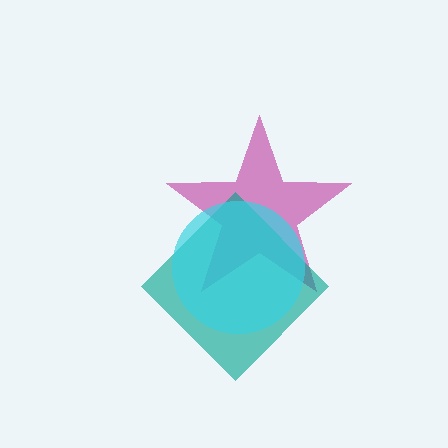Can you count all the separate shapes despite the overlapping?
Yes, there are 3 separate shapes.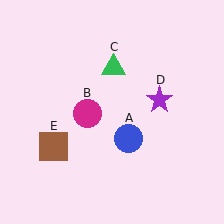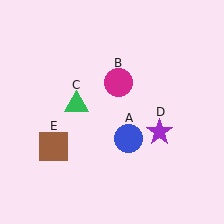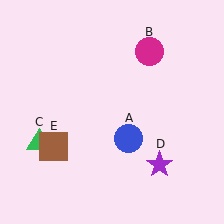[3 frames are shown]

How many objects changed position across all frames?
3 objects changed position: magenta circle (object B), green triangle (object C), purple star (object D).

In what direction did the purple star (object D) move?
The purple star (object D) moved down.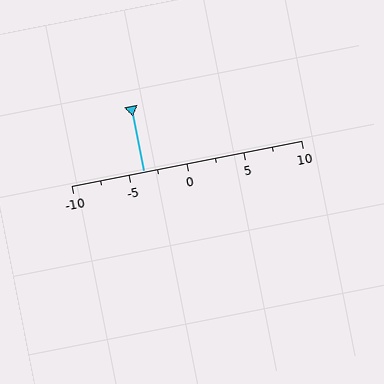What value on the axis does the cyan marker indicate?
The marker indicates approximately -3.8.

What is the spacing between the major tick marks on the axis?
The major ticks are spaced 5 apart.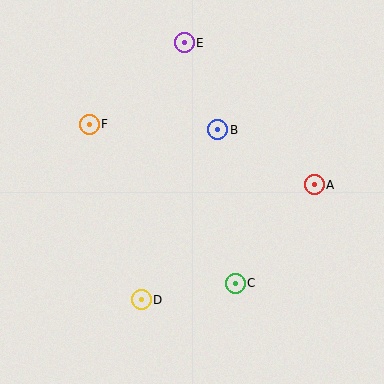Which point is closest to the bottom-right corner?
Point C is closest to the bottom-right corner.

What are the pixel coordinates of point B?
Point B is at (218, 130).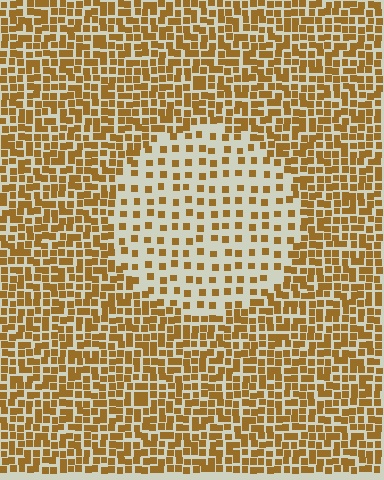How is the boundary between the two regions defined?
The boundary is defined by a change in element density (approximately 2.4x ratio). All elements are the same color, size, and shape.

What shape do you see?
I see a circle.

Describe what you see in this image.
The image contains small brown elements arranged at two different densities. A circle-shaped region is visible where the elements are less densely packed than the surrounding area.